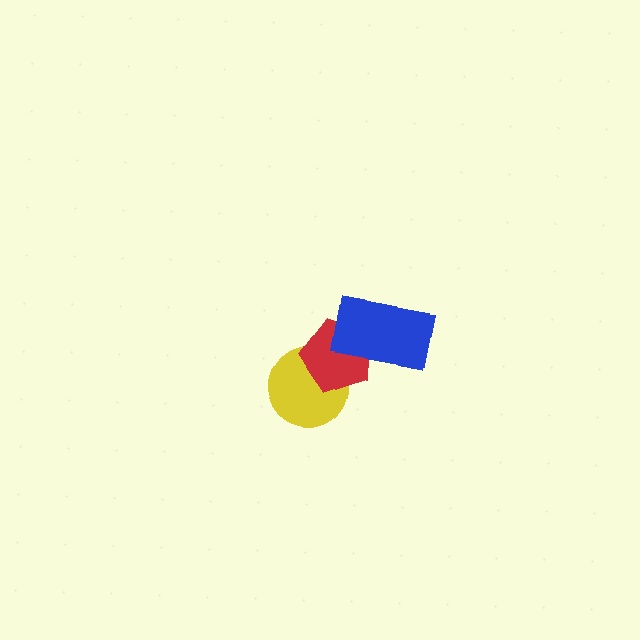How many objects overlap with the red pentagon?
2 objects overlap with the red pentagon.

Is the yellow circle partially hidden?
Yes, it is partially covered by another shape.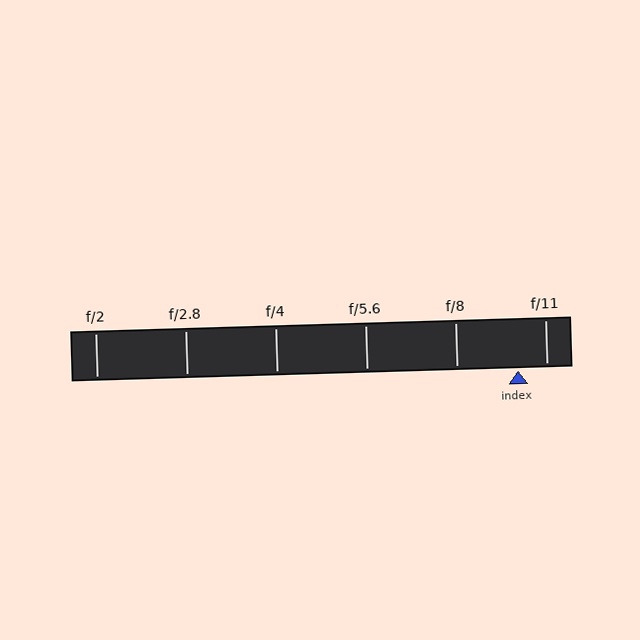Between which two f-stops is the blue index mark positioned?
The index mark is between f/8 and f/11.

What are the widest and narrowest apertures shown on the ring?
The widest aperture shown is f/2 and the narrowest is f/11.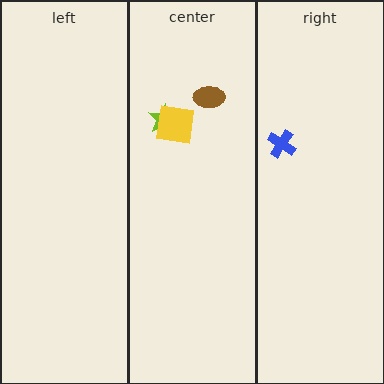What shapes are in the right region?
The blue cross.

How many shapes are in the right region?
1.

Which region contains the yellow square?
The center region.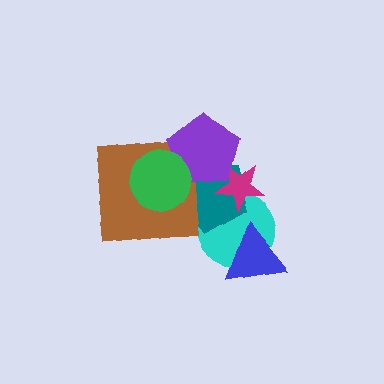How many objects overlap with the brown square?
3 objects overlap with the brown square.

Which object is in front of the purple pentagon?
The green circle is in front of the purple pentagon.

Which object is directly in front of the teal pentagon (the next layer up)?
The magenta star is directly in front of the teal pentagon.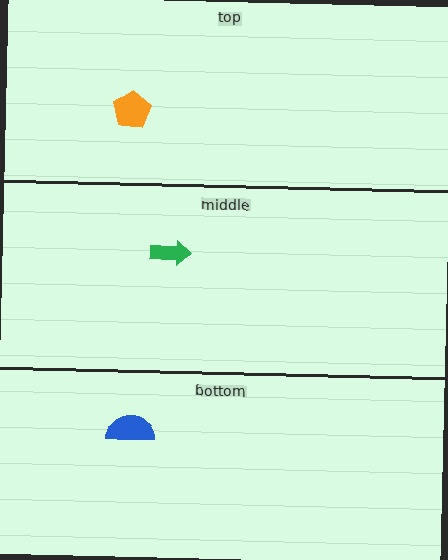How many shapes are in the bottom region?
1.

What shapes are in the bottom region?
The blue semicircle.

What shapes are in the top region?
The orange pentagon.